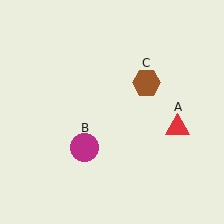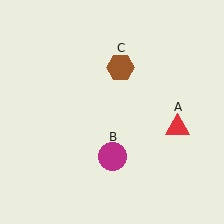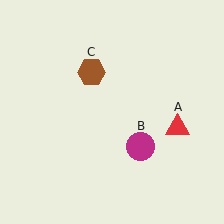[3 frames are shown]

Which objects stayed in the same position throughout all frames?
Red triangle (object A) remained stationary.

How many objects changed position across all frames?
2 objects changed position: magenta circle (object B), brown hexagon (object C).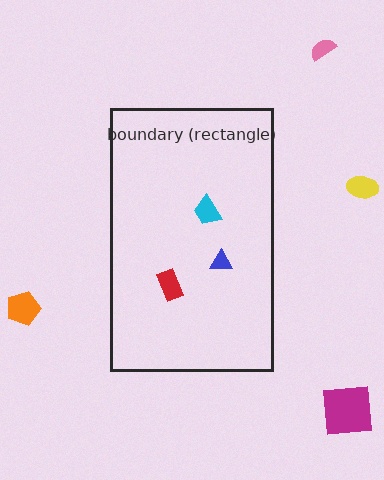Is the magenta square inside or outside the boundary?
Outside.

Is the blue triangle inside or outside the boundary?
Inside.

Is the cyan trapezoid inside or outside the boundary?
Inside.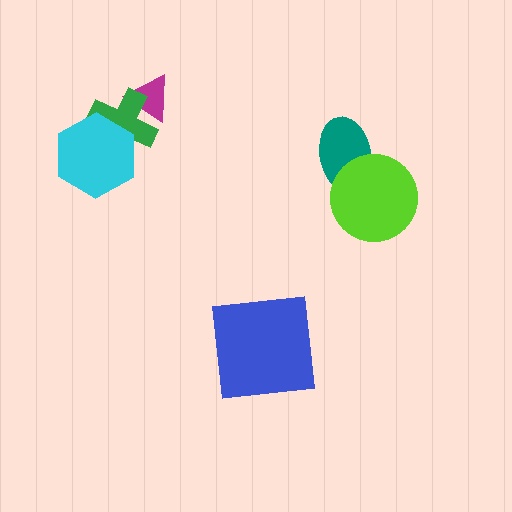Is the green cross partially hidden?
Yes, it is partially covered by another shape.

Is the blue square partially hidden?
No, no other shape covers it.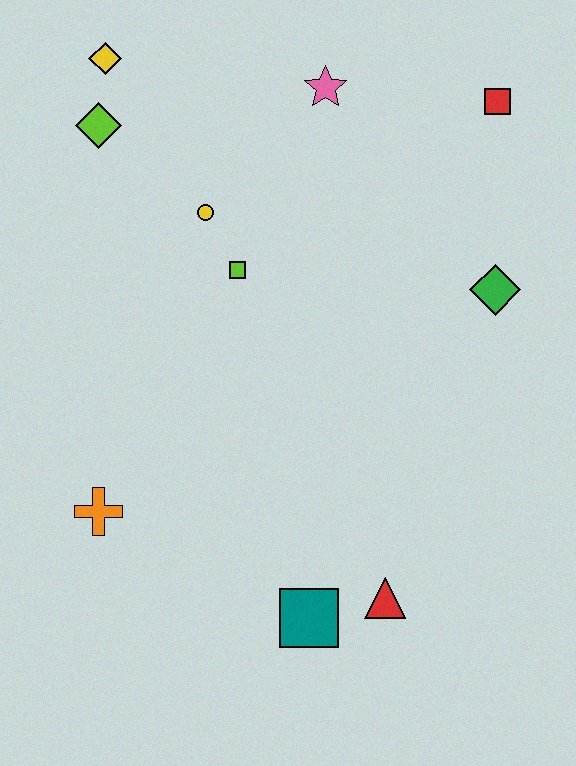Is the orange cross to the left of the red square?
Yes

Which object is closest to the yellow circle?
The lime square is closest to the yellow circle.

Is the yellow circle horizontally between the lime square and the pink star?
No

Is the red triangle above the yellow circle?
No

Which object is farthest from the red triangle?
The yellow diamond is farthest from the red triangle.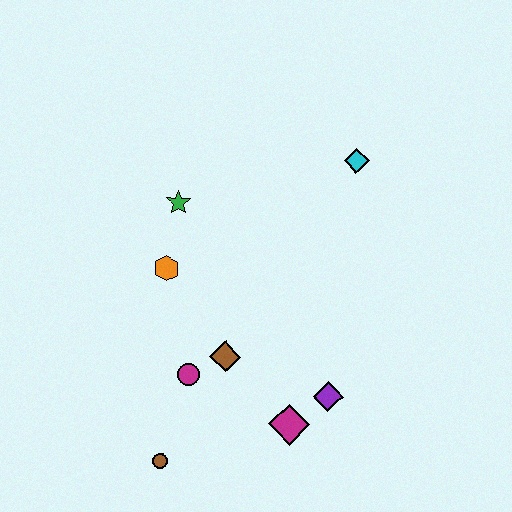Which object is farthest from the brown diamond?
The cyan diamond is farthest from the brown diamond.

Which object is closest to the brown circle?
The magenta circle is closest to the brown circle.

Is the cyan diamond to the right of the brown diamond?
Yes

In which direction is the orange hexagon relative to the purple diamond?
The orange hexagon is to the left of the purple diamond.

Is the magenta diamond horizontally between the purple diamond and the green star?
Yes